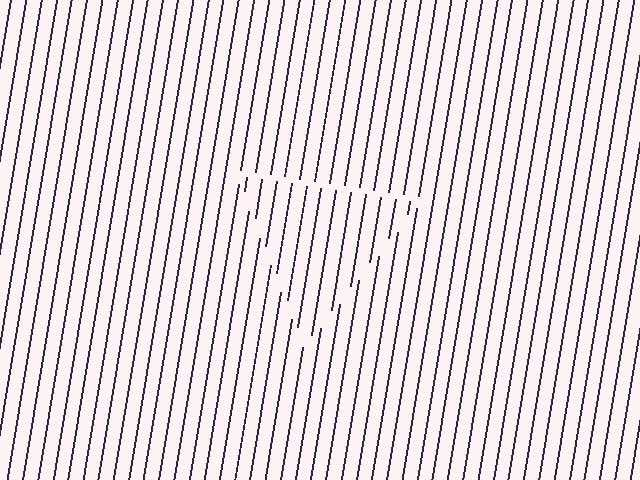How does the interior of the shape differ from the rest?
The interior of the shape contains the same grating, shifted by half a period — the contour is defined by the phase discontinuity where line-ends from the inner and outer gratings abut.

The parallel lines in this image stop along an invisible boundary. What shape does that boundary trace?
An illusory triangle. The interior of the shape contains the same grating, shifted by half a period — the contour is defined by the phase discontinuity where line-ends from the inner and outer gratings abut.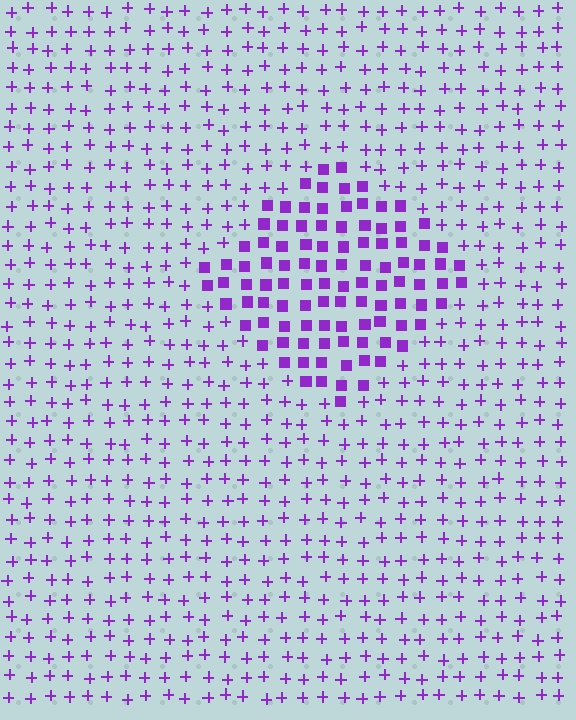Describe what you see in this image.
The image is filled with small purple elements arranged in a uniform grid. A diamond-shaped region contains squares, while the surrounding area contains plus signs. The boundary is defined purely by the change in element shape.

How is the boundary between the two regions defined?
The boundary is defined by a change in element shape: squares inside vs. plus signs outside. All elements share the same color and spacing.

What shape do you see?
I see a diamond.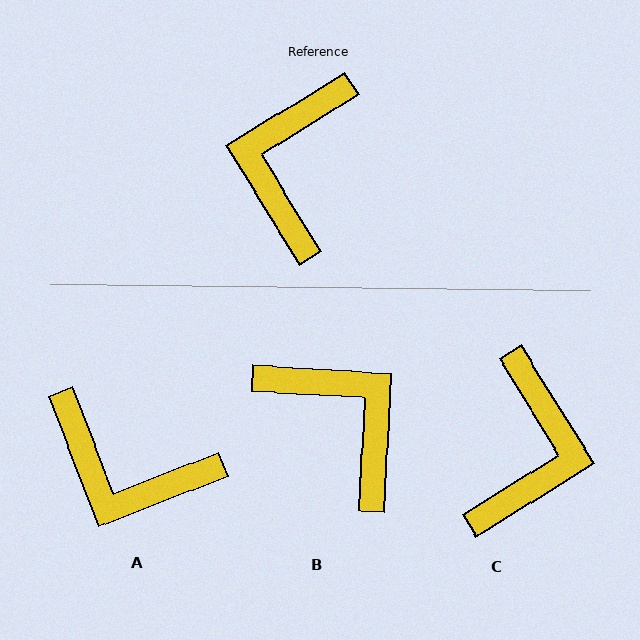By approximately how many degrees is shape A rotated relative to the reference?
Approximately 79 degrees counter-clockwise.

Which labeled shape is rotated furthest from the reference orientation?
C, about 180 degrees away.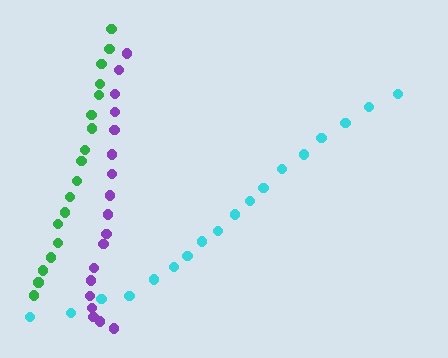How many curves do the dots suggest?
There are 3 distinct paths.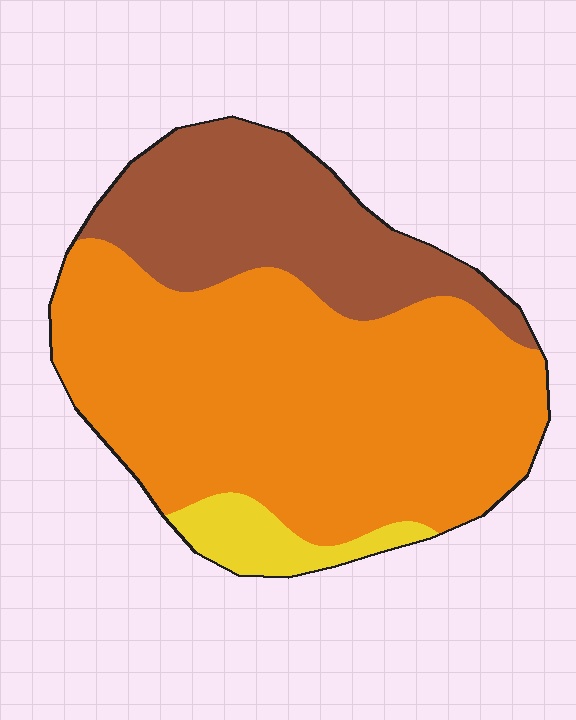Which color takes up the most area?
Orange, at roughly 65%.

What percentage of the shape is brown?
Brown takes up about one quarter (1/4) of the shape.